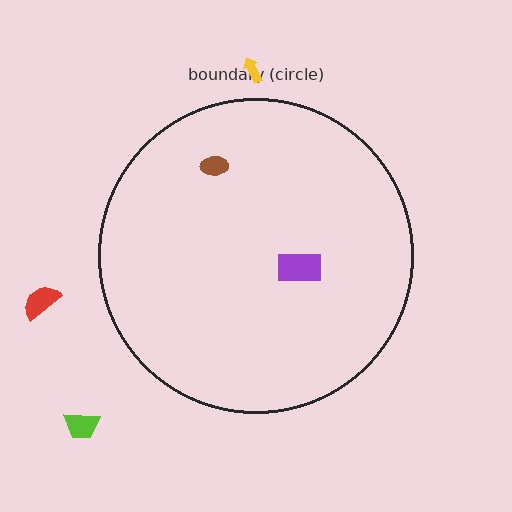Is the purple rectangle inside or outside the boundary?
Inside.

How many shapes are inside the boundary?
2 inside, 3 outside.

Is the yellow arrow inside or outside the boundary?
Outside.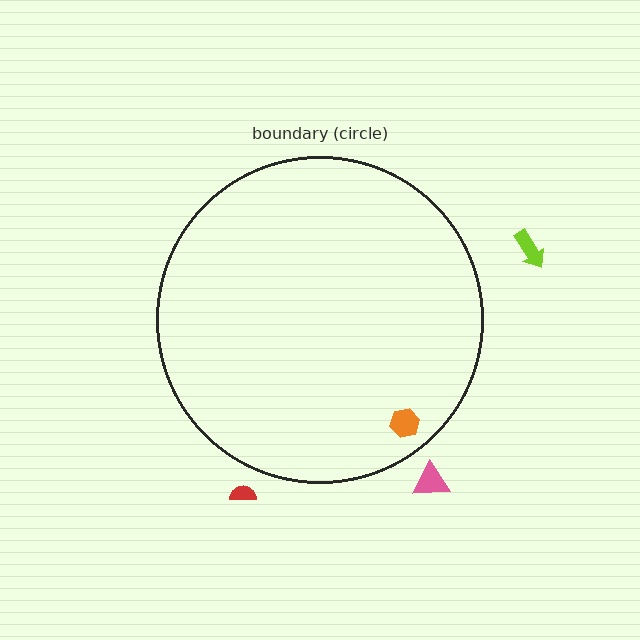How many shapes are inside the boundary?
1 inside, 3 outside.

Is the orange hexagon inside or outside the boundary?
Inside.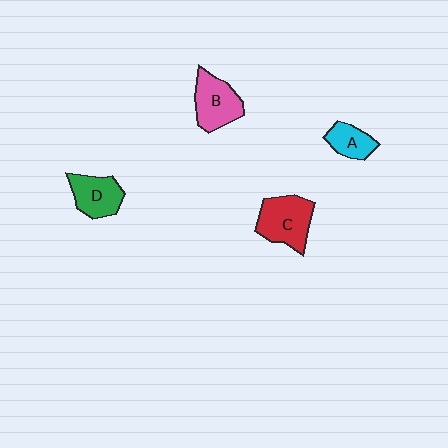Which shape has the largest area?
Shape C (red).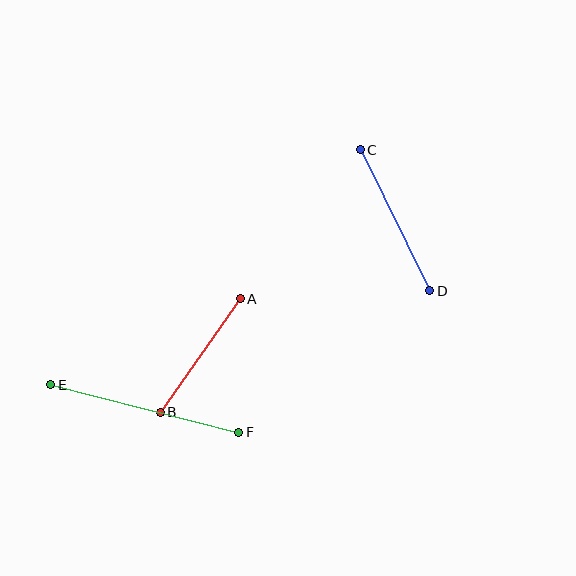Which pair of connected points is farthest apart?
Points E and F are farthest apart.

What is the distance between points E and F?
The distance is approximately 194 pixels.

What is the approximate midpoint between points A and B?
The midpoint is at approximately (200, 355) pixels.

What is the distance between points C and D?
The distance is approximately 157 pixels.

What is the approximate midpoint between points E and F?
The midpoint is at approximately (145, 408) pixels.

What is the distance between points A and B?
The distance is approximately 139 pixels.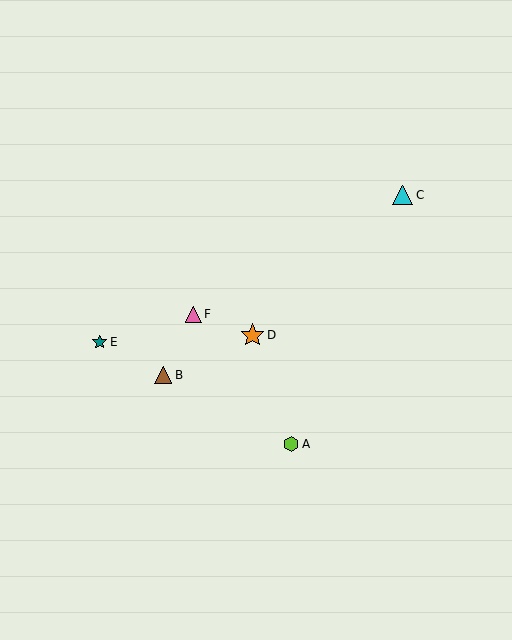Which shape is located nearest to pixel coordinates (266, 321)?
The orange star (labeled D) at (253, 335) is nearest to that location.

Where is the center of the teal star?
The center of the teal star is at (100, 342).